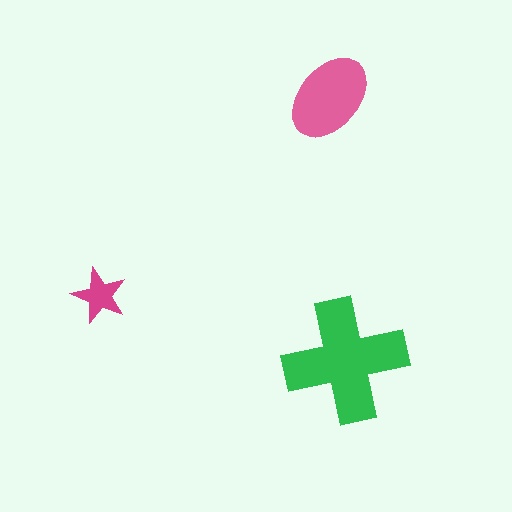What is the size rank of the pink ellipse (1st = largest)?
2nd.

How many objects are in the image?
There are 3 objects in the image.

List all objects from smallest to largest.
The magenta star, the pink ellipse, the green cross.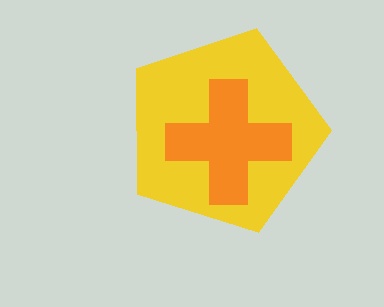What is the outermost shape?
The yellow pentagon.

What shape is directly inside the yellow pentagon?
The orange cross.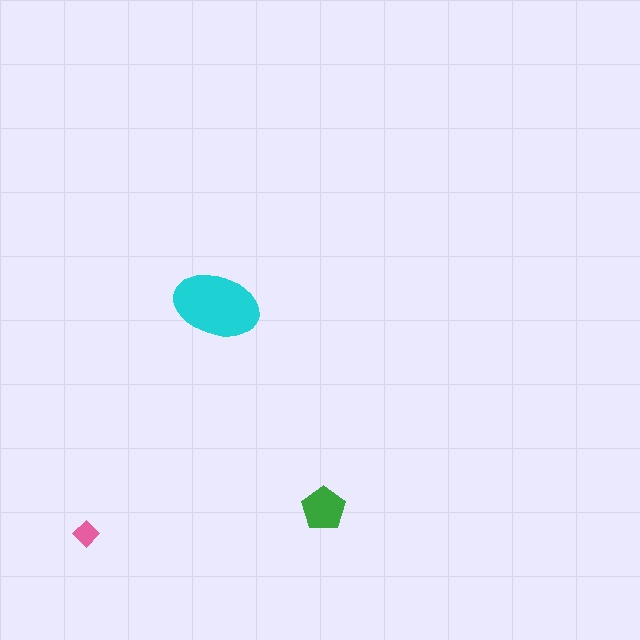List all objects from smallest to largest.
The pink diamond, the green pentagon, the cyan ellipse.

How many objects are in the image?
There are 3 objects in the image.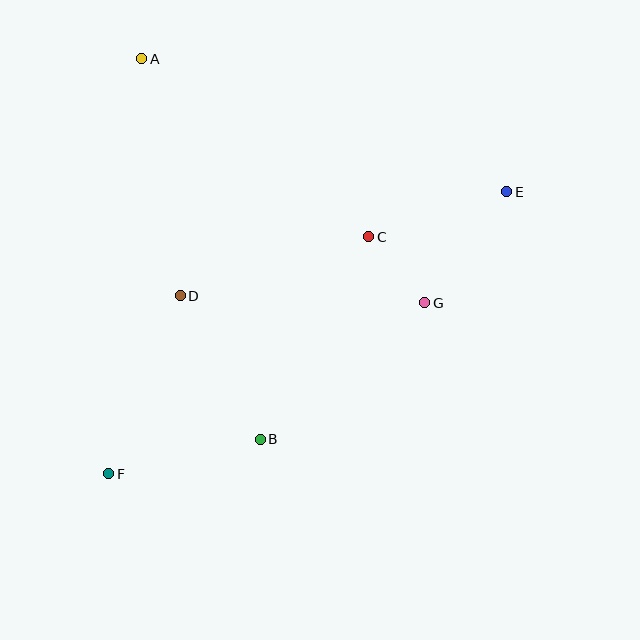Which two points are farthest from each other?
Points E and F are farthest from each other.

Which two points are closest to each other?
Points C and G are closest to each other.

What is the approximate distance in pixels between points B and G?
The distance between B and G is approximately 214 pixels.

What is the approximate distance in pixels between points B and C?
The distance between B and C is approximately 230 pixels.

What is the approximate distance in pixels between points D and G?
The distance between D and G is approximately 244 pixels.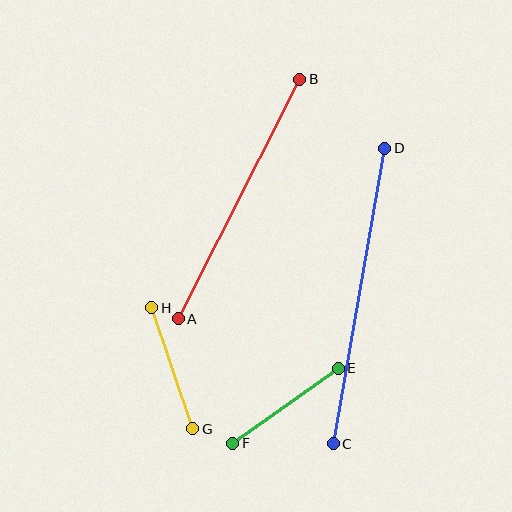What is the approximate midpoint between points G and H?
The midpoint is at approximately (172, 368) pixels.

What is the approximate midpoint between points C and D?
The midpoint is at approximately (359, 296) pixels.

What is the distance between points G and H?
The distance is approximately 128 pixels.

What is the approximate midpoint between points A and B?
The midpoint is at approximately (239, 199) pixels.